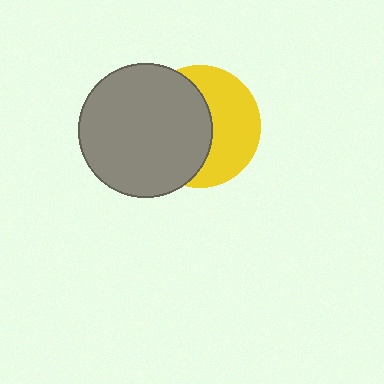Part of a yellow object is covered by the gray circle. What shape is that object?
It is a circle.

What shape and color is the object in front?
The object in front is a gray circle.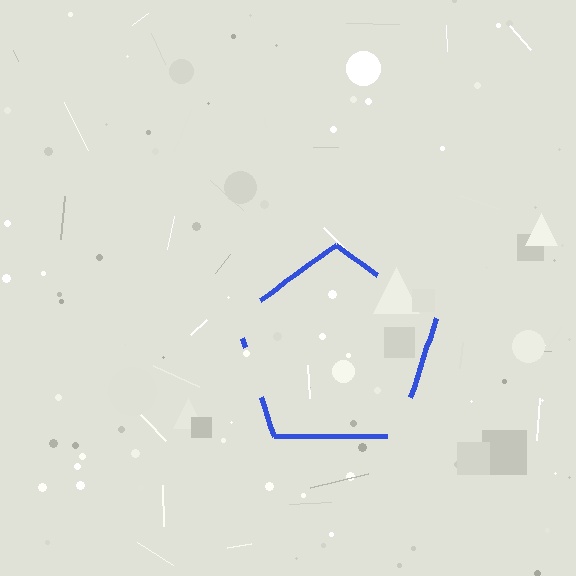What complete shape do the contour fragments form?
The contour fragments form a pentagon.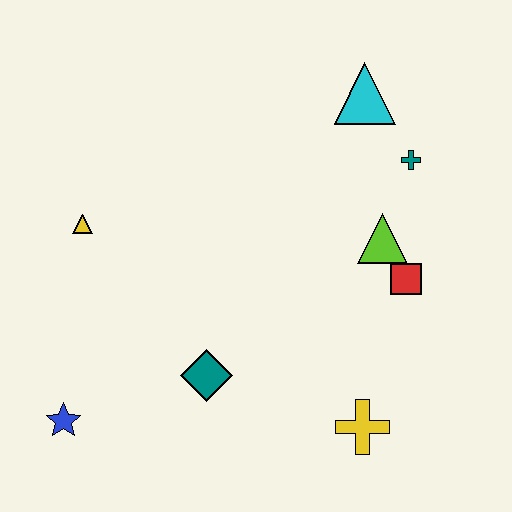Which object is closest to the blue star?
The teal diamond is closest to the blue star.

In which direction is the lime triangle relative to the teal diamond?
The lime triangle is to the right of the teal diamond.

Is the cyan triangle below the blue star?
No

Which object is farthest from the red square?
The blue star is farthest from the red square.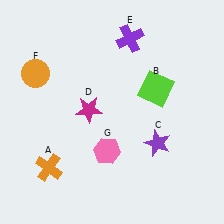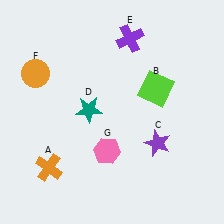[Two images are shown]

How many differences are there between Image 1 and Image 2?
There is 1 difference between the two images.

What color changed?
The star (D) changed from magenta in Image 1 to teal in Image 2.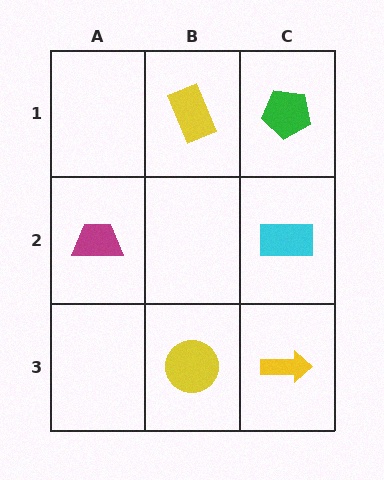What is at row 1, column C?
A green pentagon.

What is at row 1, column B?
A yellow rectangle.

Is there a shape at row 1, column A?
No, that cell is empty.